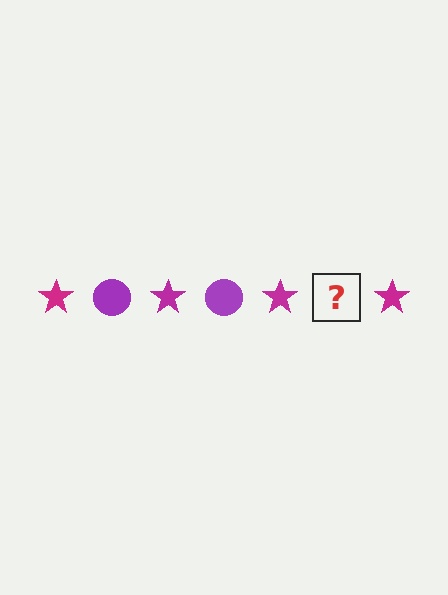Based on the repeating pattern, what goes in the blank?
The blank should be a purple circle.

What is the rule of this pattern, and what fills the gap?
The rule is that the pattern alternates between magenta star and purple circle. The gap should be filled with a purple circle.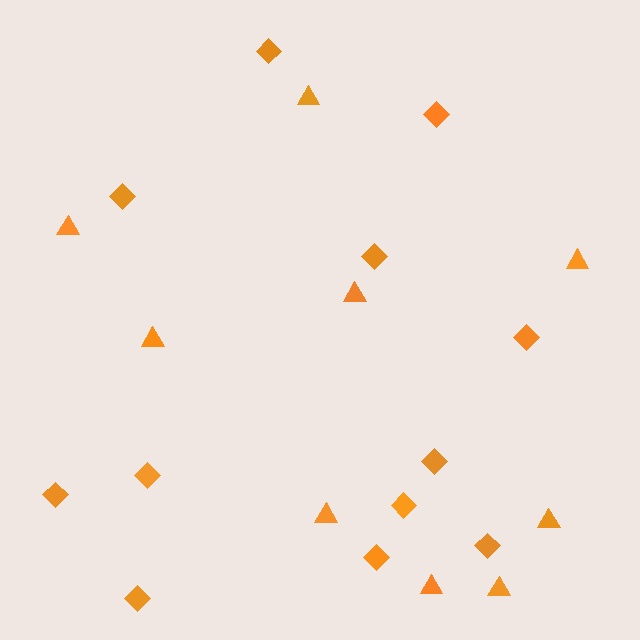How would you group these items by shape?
There are 2 groups: one group of diamonds (12) and one group of triangles (9).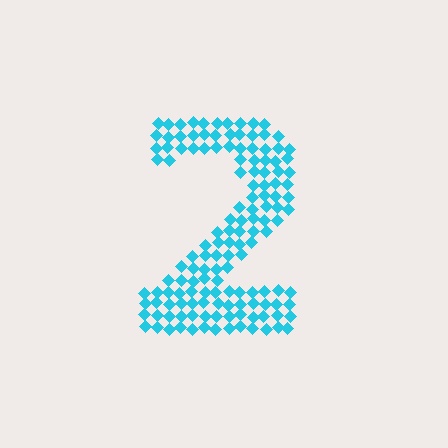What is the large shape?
The large shape is the digit 2.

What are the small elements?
The small elements are diamonds.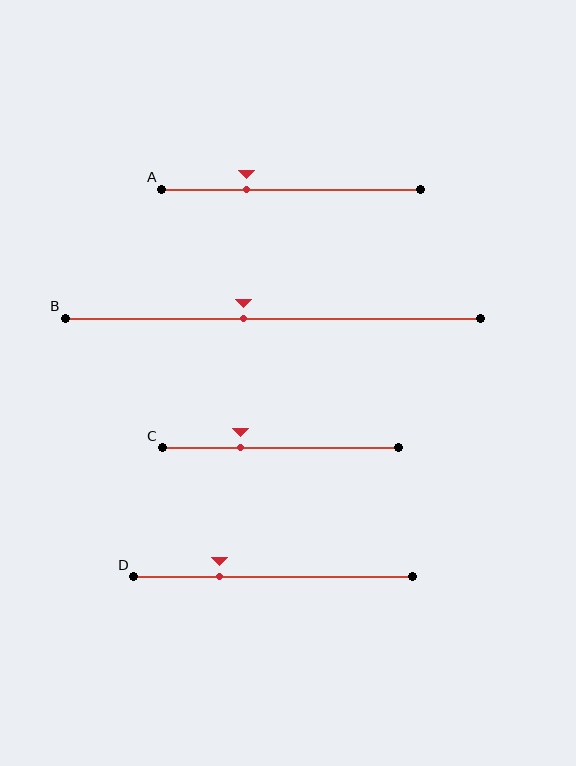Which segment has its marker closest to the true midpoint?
Segment B has its marker closest to the true midpoint.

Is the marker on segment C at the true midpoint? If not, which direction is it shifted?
No, the marker on segment C is shifted to the left by about 17% of the segment length.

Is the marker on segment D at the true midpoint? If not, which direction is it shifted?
No, the marker on segment D is shifted to the left by about 19% of the segment length.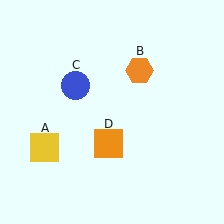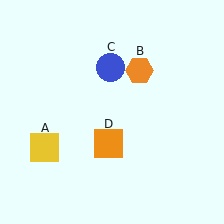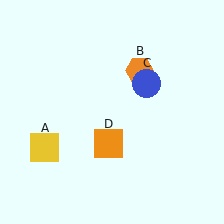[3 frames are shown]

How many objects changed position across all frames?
1 object changed position: blue circle (object C).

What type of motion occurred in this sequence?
The blue circle (object C) rotated clockwise around the center of the scene.